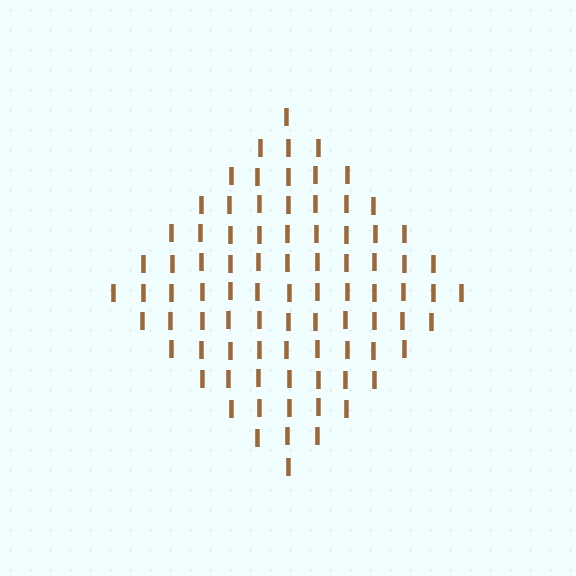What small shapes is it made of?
It is made of small letter I's.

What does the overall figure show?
The overall figure shows a diamond.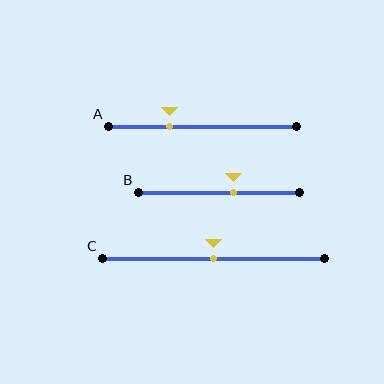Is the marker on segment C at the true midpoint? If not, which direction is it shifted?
Yes, the marker on segment C is at the true midpoint.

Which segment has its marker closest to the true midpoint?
Segment C has its marker closest to the true midpoint.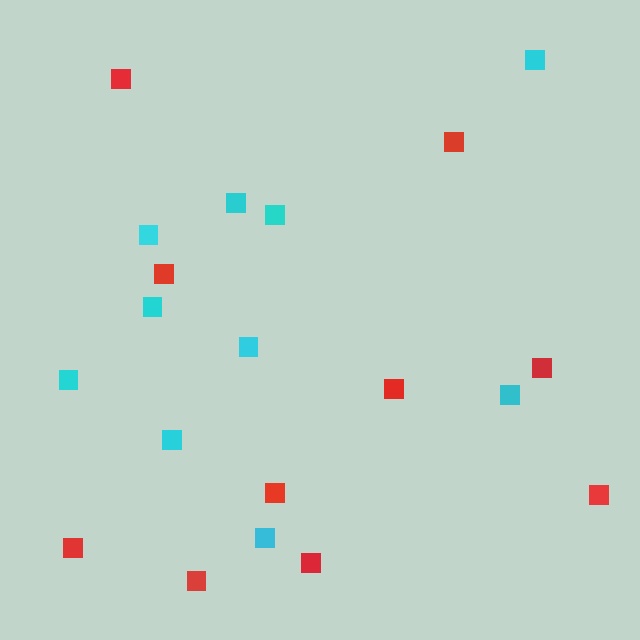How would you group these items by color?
There are 2 groups: one group of red squares (10) and one group of cyan squares (10).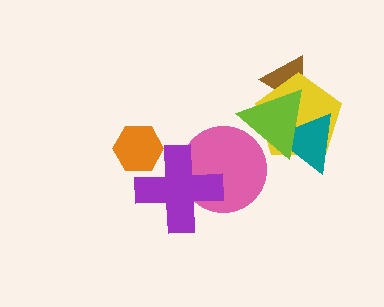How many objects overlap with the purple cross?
2 objects overlap with the purple cross.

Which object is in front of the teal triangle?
The lime triangle is in front of the teal triangle.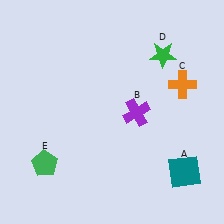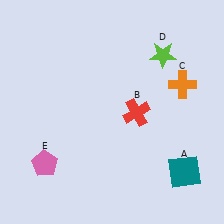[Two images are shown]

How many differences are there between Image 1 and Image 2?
There are 3 differences between the two images.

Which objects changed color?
B changed from purple to red. D changed from green to lime. E changed from green to pink.